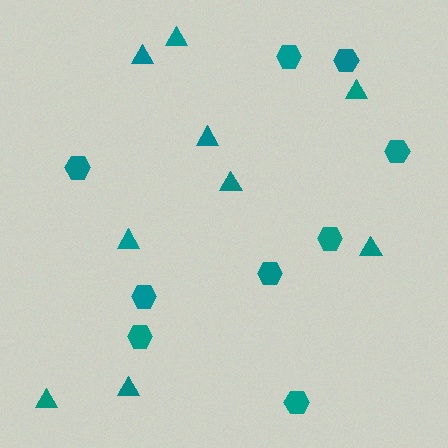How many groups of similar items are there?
There are 2 groups: one group of triangles (9) and one group of hexagons (9).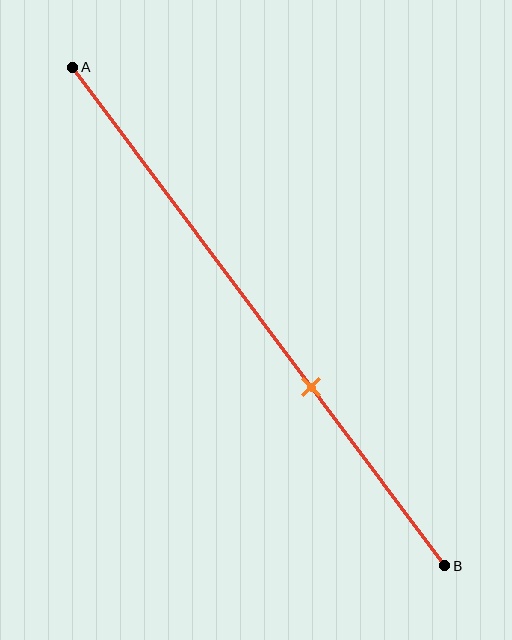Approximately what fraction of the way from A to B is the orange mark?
The orange mark is approximately 65% of the way from A to B.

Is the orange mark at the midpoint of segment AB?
No, the mark is at about 65% from A, not at the 50% midpoint.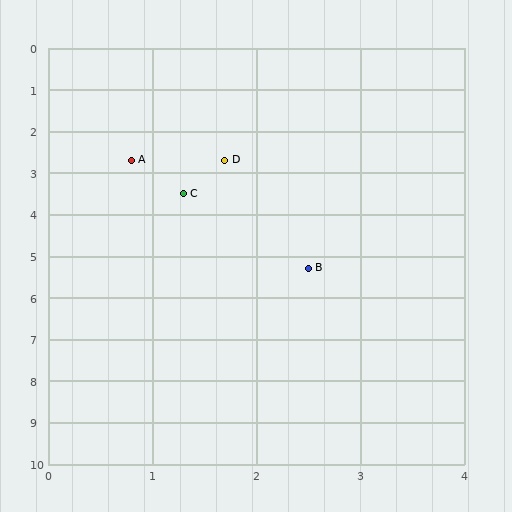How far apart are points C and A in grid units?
Points C and A are about 0.9 grid units apart.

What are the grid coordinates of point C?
Point C is at approximately (1.3, 3.5).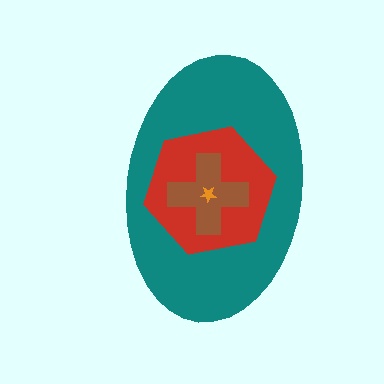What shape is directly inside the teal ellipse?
The red hexagon.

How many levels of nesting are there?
4.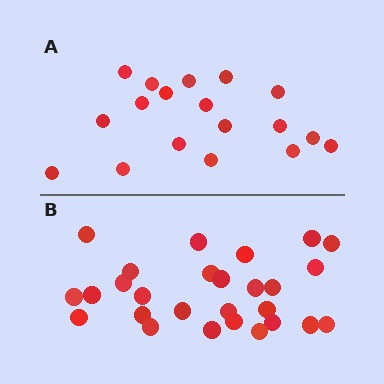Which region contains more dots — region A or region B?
Region B (the bottom region) has more dots.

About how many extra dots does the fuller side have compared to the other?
Region B has roughly 8 or so more dots than region A.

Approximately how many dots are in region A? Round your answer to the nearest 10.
About 20 dots. (The exact count is 18, which rounds to 20.)